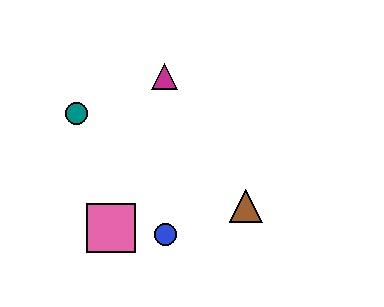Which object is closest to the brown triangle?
The blue circle is closest to the brown triangle.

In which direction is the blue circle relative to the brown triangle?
The blue circle is to the left of the brown triangle.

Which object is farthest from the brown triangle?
The teal circle is farthest from the brown triangle.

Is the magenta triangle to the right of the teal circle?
Yes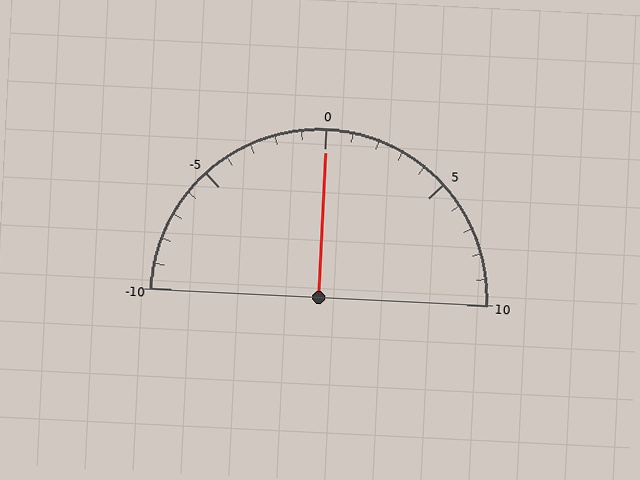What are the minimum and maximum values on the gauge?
The gauge ranges from -10 to 10.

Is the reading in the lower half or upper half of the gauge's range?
The reading is in the upper half of the range (-10 to 10).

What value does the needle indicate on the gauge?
The needle indicates approximately 0.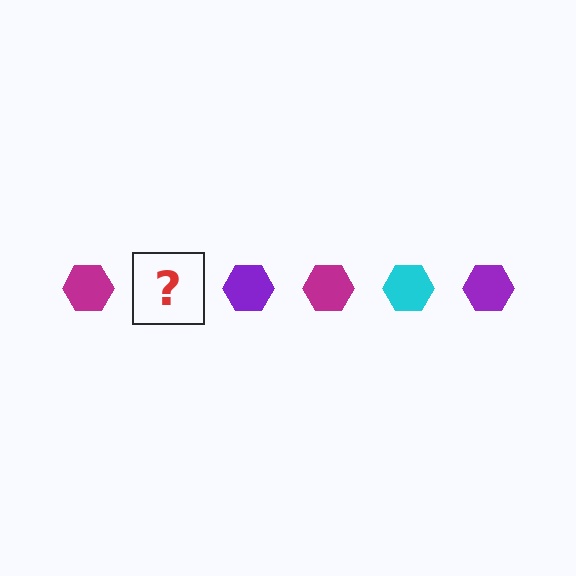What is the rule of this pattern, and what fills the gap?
The rule is that the pattern cycles through magenta, cyan, purple hexagons. The gap should be filled with a cyan hexagon.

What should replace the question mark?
The question mark should be replaced with a cyan hexagon.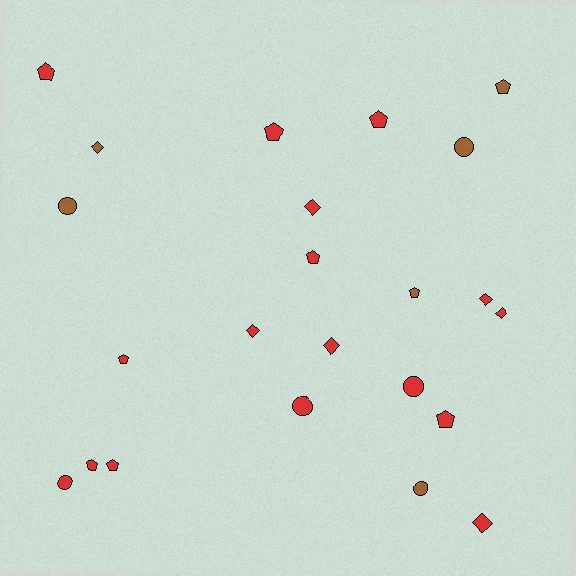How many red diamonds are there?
There are 6 red diamonds.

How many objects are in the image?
There are 23 objects.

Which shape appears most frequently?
Pentagon, with 10 objects.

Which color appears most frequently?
Red, with 17 objects.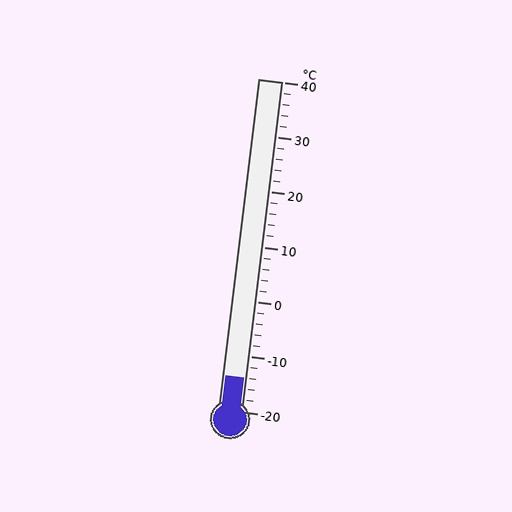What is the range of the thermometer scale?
The thermometer scale ranges from -20°C to 40°C.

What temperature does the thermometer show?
The thermometer shows approximately -14°C.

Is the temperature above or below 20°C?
The temperature is below 20°C.